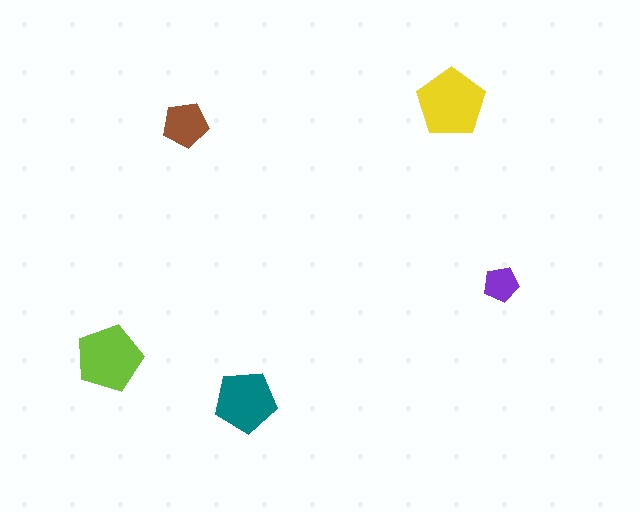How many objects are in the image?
There are 5 objects in the image.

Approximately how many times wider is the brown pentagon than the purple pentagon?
About 1.5 times wider.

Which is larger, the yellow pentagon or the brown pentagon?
The yellow one.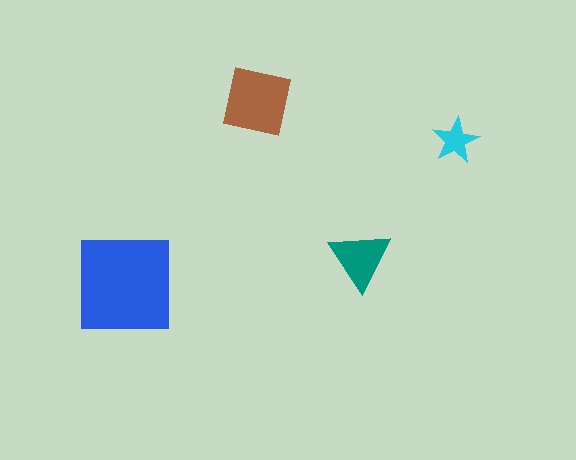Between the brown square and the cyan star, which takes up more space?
The brown square.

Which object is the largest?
The blue square.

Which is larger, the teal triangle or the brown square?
The brown square.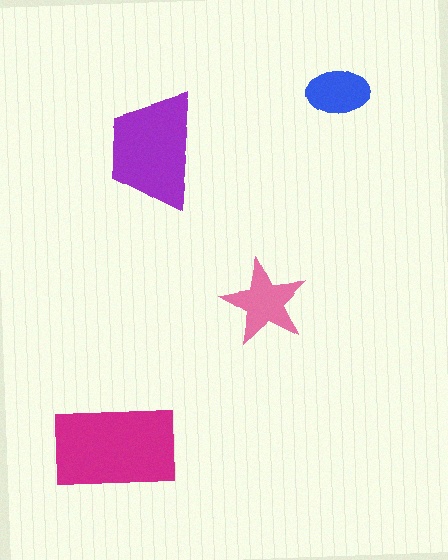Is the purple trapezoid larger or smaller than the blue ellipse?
Larger.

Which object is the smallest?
The blue ellipse.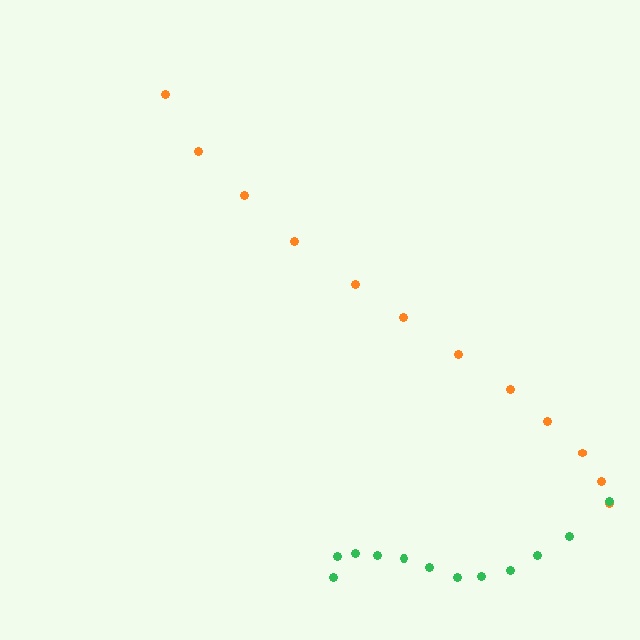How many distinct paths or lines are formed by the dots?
There are 2 distinct paths.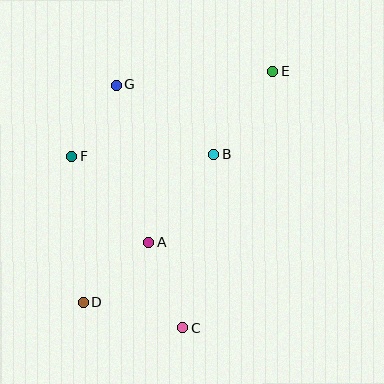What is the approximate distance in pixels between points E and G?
The distance between E and G is approximately 157 pixels.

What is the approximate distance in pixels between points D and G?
The distance between D and G is approximately 219 pixels.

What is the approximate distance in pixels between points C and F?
The distance between C and F is approximately 205 pixels.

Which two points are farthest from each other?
Points D and E are farthest from each other.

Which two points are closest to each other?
Points F and G are closest to each other.